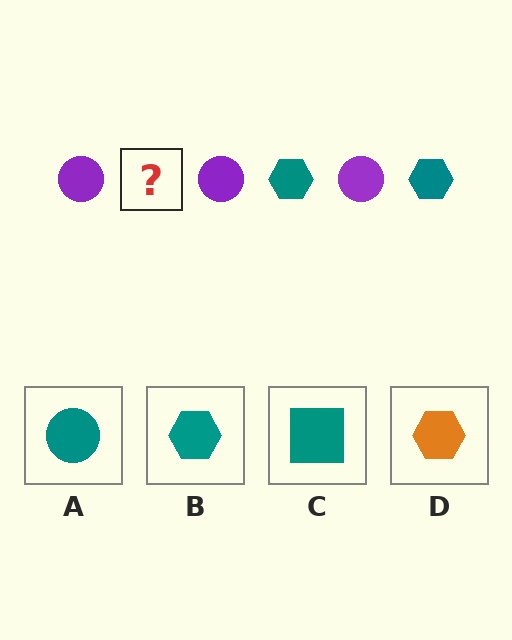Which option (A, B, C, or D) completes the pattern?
B.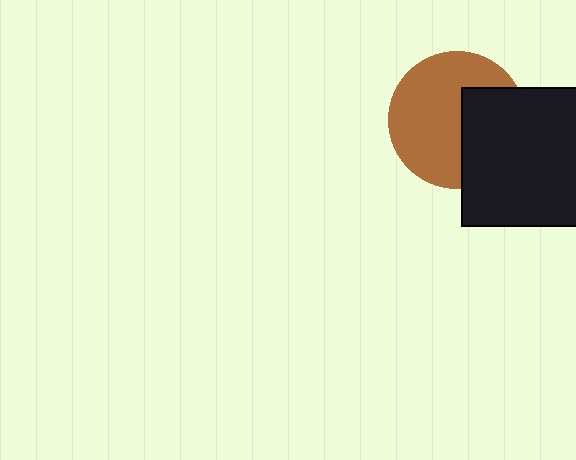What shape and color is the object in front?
The object in front is a black rectangle.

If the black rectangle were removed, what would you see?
You would see the complete brown circle.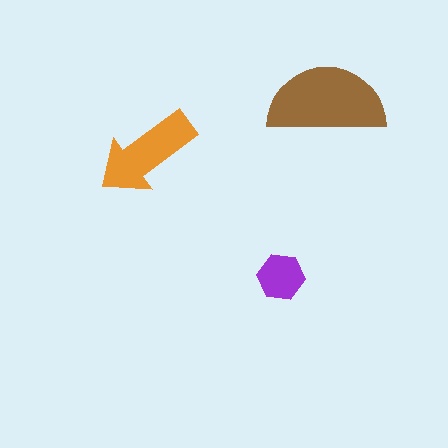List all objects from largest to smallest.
The brown semicircle, the orange arrow, the purple hexagon.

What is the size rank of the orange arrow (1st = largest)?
2nd.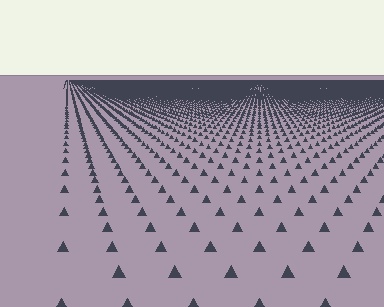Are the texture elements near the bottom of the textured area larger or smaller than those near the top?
Larger. Near the bottom, elements are closer to the viewer and appear at a bigger on-screen size.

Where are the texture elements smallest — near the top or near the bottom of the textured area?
Near the top.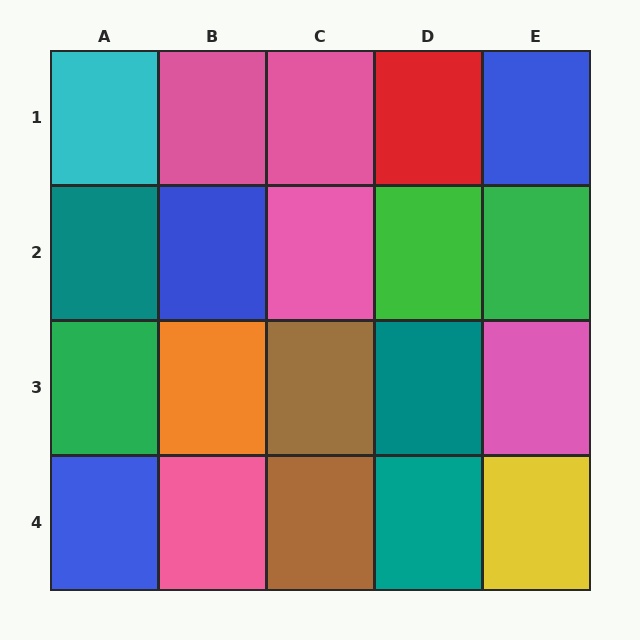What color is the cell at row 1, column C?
Pink.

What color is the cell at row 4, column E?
Yellow.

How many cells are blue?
3 cells are blue.